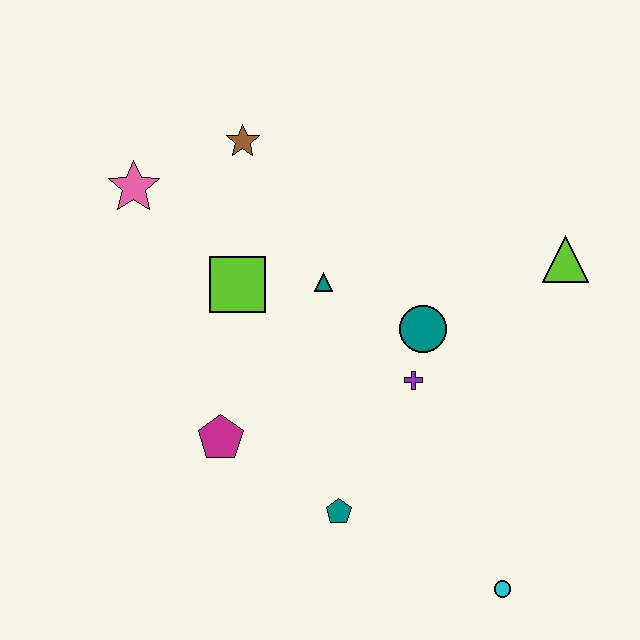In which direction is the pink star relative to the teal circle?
The pink star is to the left of the teal circle.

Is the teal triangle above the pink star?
No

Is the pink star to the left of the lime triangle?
Yes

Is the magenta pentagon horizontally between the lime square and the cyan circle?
No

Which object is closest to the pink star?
The brown star is closest to the pink star.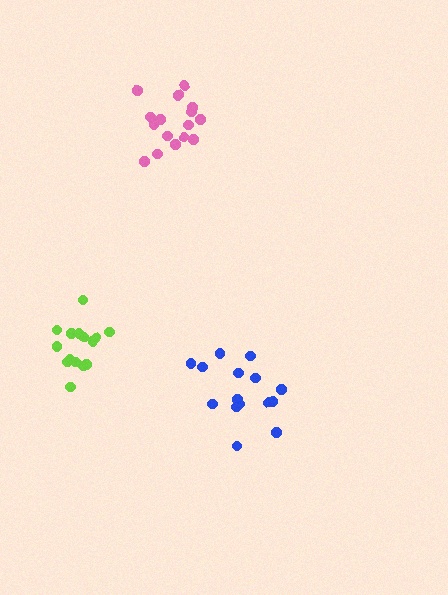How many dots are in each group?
Group 1: 15 dots, Group 2: 15 dots, Group 3: 16 dots (46 total).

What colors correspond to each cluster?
The clusters are colored: blue, lime, pink.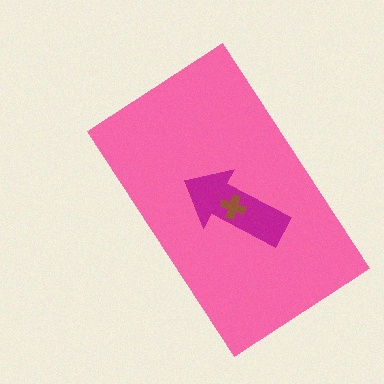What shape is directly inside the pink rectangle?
The magenta arrow.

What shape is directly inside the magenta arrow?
The brown cross.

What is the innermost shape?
The brown cross.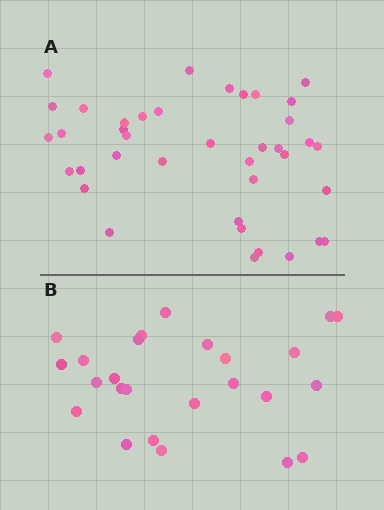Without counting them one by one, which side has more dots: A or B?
Region A (the top region) has more dots.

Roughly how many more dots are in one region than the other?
Region A has approximately 15 more dots than region B.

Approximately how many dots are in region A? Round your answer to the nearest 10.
About 40 dots. (The exact count is 39, which rounds to 40.)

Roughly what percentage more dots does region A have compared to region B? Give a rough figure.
About 55% more.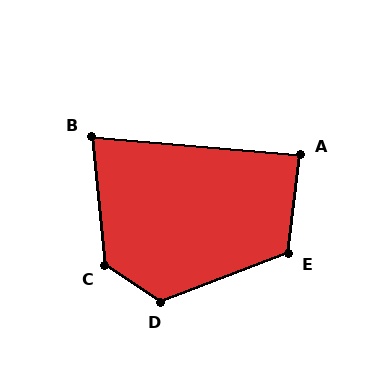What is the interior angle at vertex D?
Approximately 126 degrees (obtuse).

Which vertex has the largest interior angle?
C, at approximately 129 degrees.